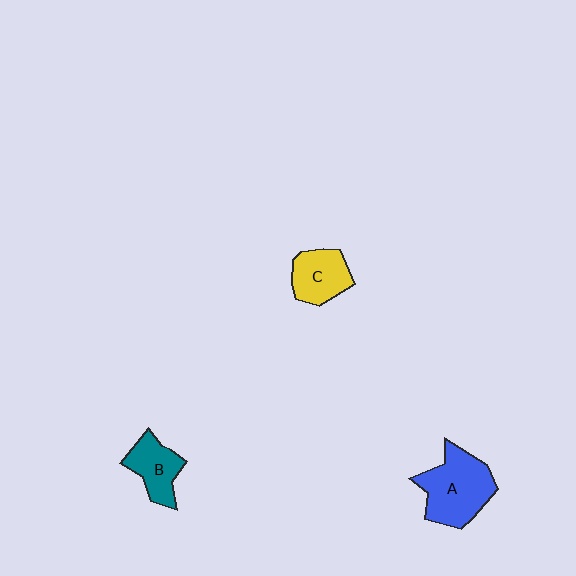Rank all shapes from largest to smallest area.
From largest to smallest: A (blue), C (yellow), B (teal).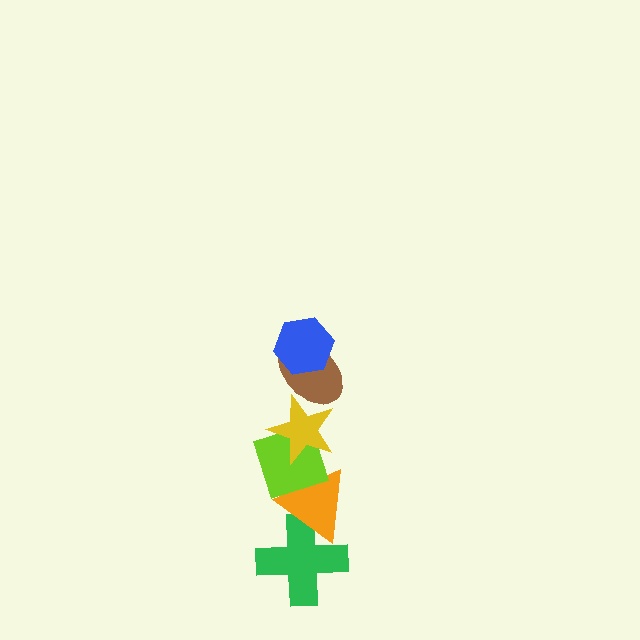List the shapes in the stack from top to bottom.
From top to bottom: the blue hexagon, the brown ellipse, the yellow star, the lime diamond, the orange triangle, the green cross.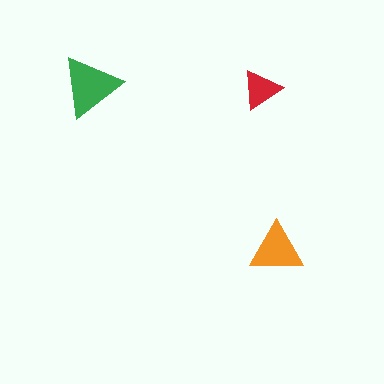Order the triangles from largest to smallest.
the green one, the orange one, the red one.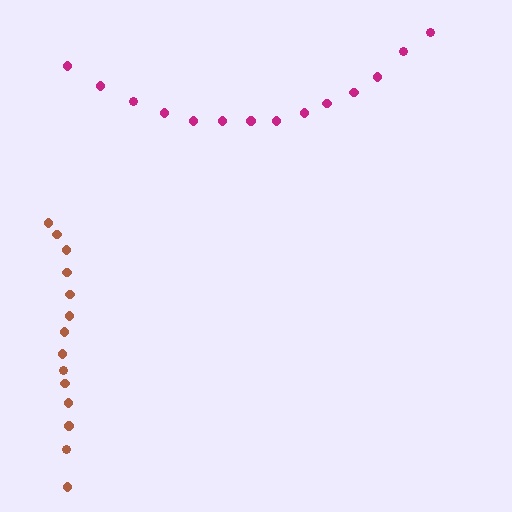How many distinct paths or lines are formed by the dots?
There are 2 distinct paths.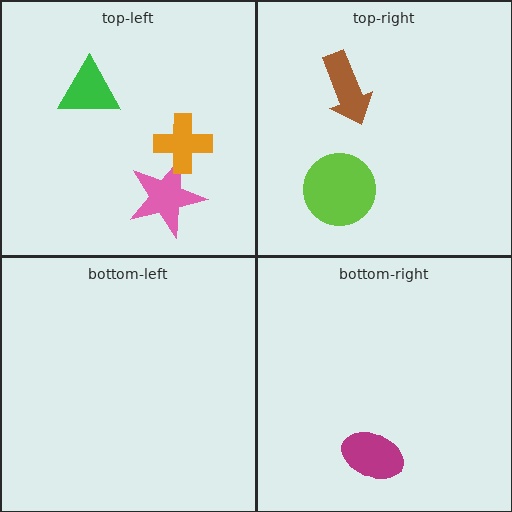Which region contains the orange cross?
The top-left region.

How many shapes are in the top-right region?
2.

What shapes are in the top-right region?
The brown arrow, the lime circle.